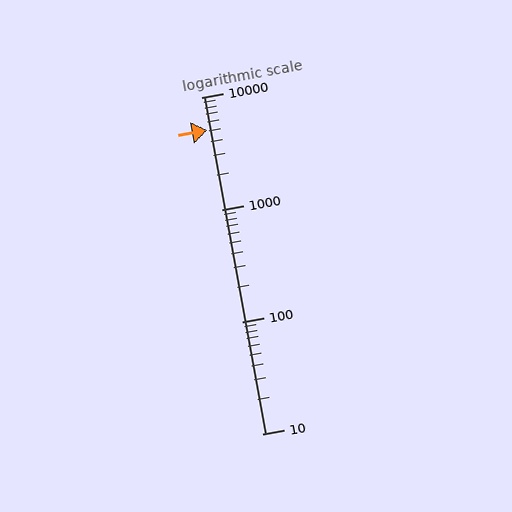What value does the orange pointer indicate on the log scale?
The pointer indicates approximately 5100.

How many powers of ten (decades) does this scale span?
The scale spans 3 decades, from 10 to 10000.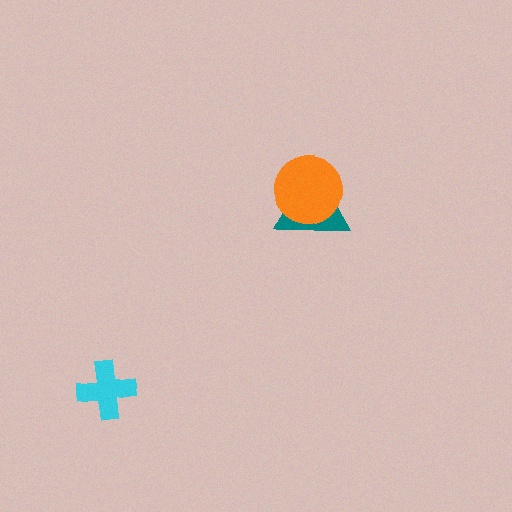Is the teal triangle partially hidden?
Yes, it is partially covered by another shape.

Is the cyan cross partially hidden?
No, no other shape covers it.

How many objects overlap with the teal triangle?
1 object overlaps with the teal triangle.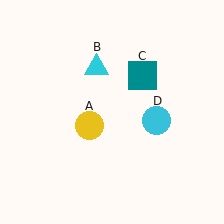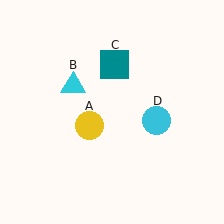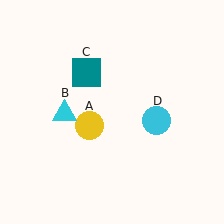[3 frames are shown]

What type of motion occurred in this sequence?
The cyan triangle (object B), teal square (object C) rotated counterclockwise around the center of the scene.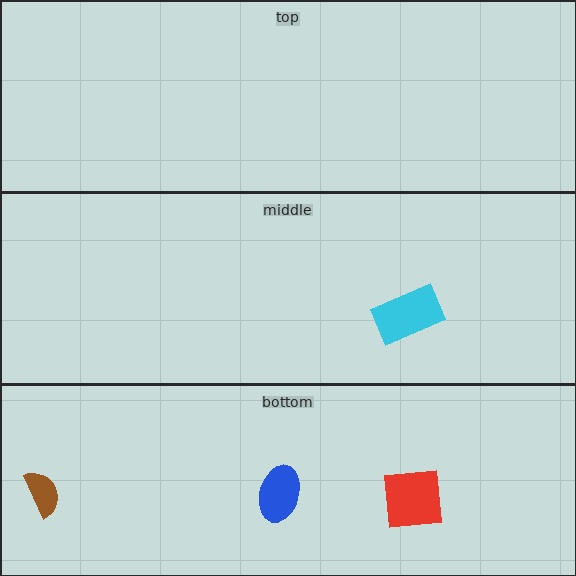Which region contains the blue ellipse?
The bottom region.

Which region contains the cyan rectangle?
The middle region.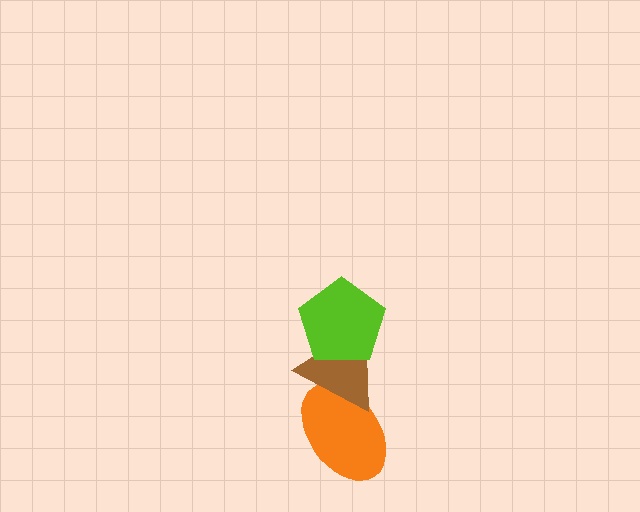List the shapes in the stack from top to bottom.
From top to bottom: the lime pentagon, the brown triangle, the orange ellipse.